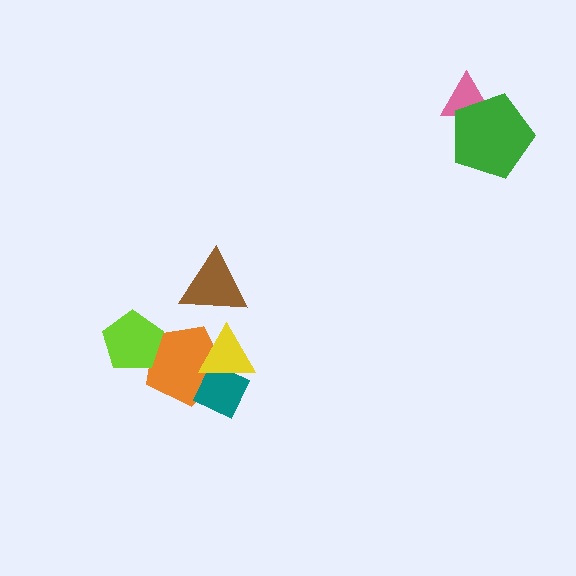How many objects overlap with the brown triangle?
0 objects overlap with the brown triangle.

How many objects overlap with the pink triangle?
1 object overlaps with the pink triangle.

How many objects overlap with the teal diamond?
2 objects overlap with the teal diamond.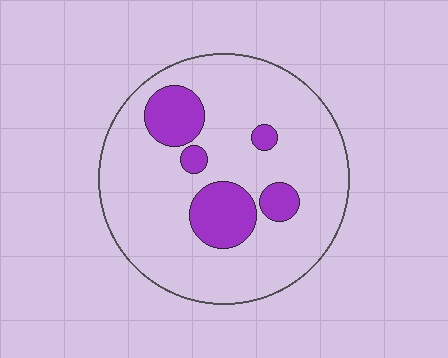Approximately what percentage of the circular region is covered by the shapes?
Approximately 20%.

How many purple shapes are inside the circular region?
5.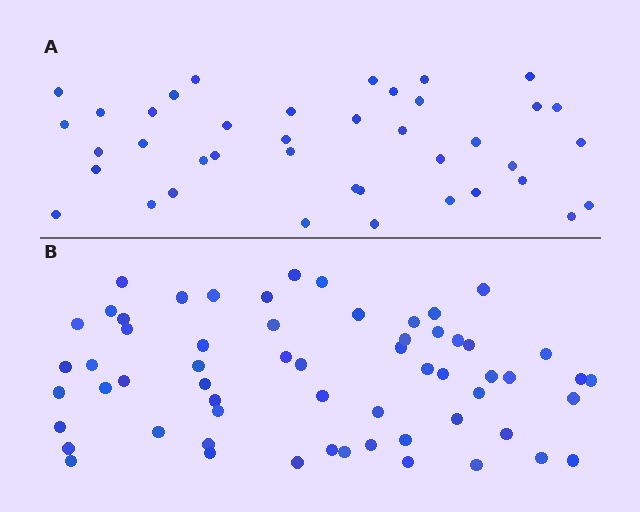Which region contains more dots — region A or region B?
Region B (the bottom region) has more dots.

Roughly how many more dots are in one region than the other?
Region B has approximately 20 more dots than region A.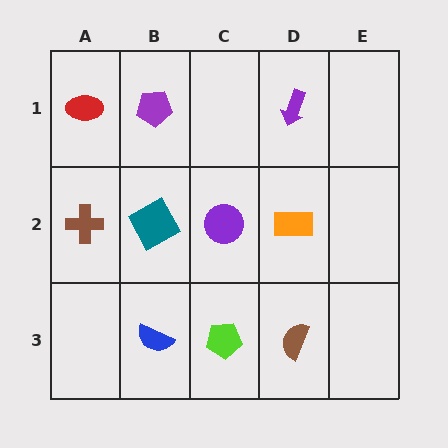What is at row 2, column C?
A purple circle.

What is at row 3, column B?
A blue semicircle.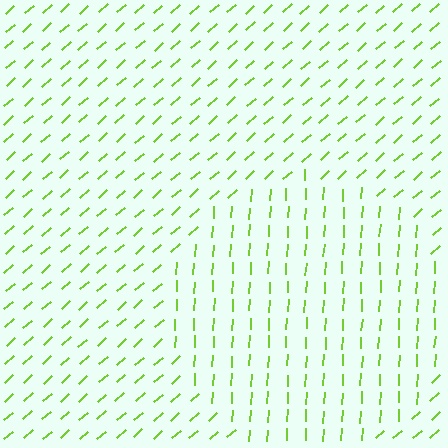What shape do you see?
I see a circle.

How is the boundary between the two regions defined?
The boundary is defined purely by a change in line orientation (approximately 45 degrees difference). All lines are the same color and thickness.